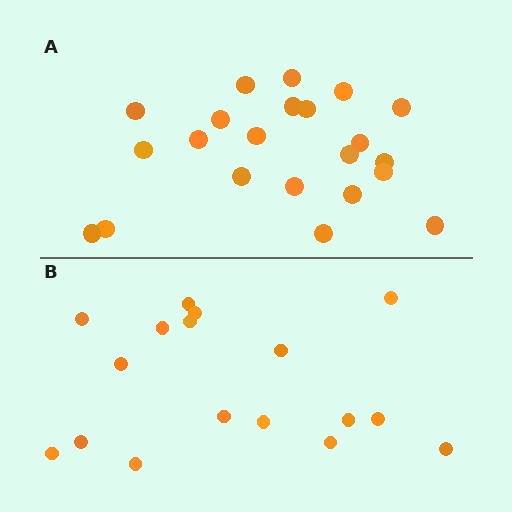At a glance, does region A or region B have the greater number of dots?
Region A (the top region) has more dots.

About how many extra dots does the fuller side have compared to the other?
Region A has about 5 more dots than region B.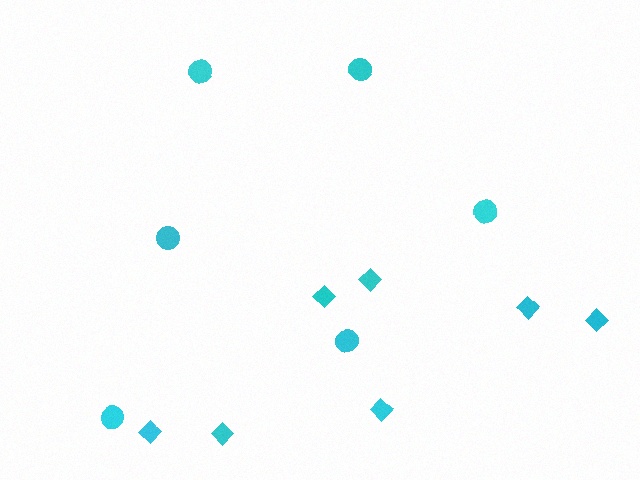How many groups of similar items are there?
There are 2 groups: one group of circles (6) and one group of diamonds (7).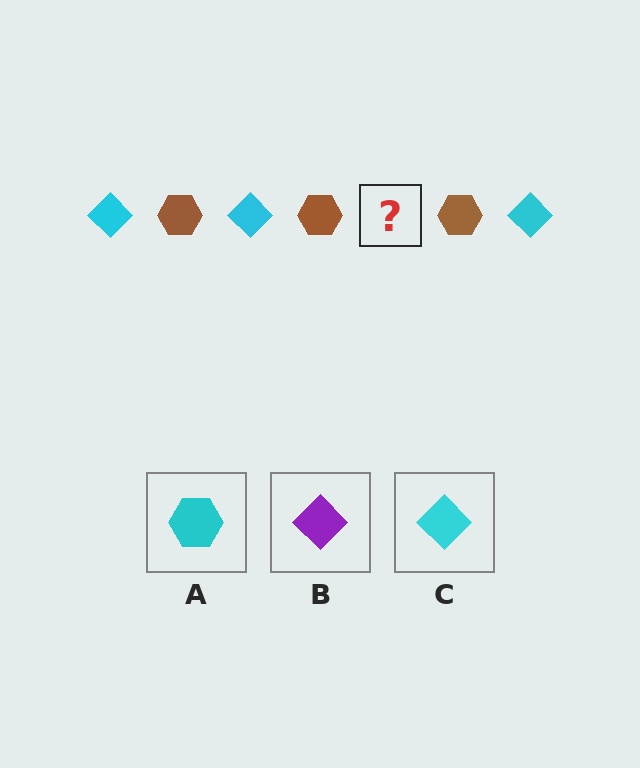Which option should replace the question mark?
Option C.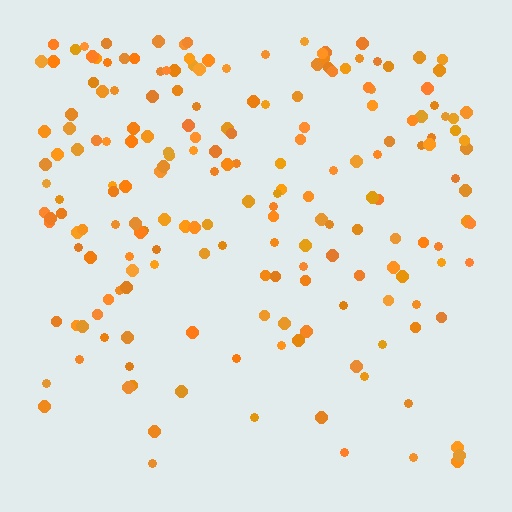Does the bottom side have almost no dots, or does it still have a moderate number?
Still a moderate number, just noticeably fewer than the top.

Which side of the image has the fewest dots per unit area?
The bottom.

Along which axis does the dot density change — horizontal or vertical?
Vertical.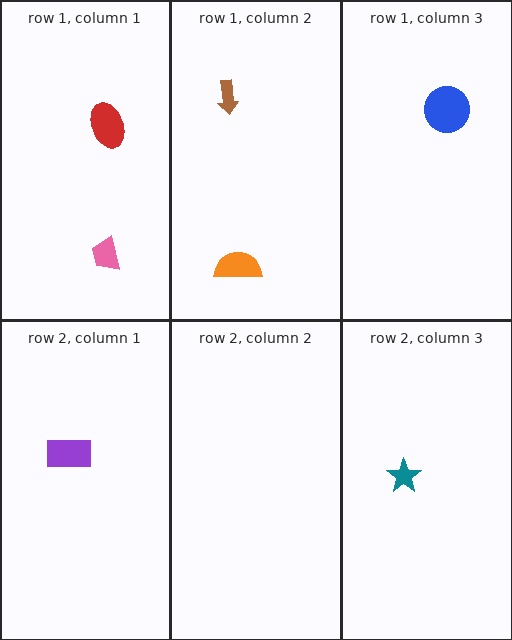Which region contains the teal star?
The row 2, column 3 region.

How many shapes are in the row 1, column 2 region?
2.